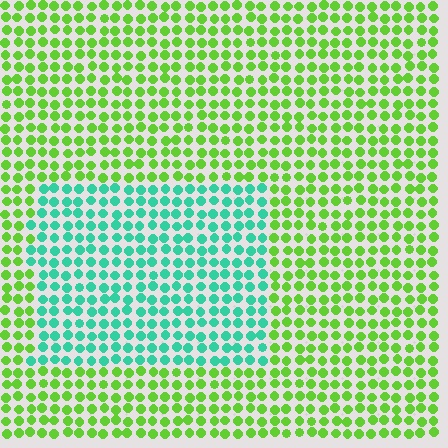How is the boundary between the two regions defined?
The boundary is defined purely by a slight shift in hue (about 61 degrees). Spacing, size, and orientation are identical on both sides.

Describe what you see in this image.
The image is filled with small lime elements in a uniform arrangement. A rectangle-shaped region is visible where the elements are tinted to a slightly different hue, forming a subtle color boundary.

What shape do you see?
I see a rectangle.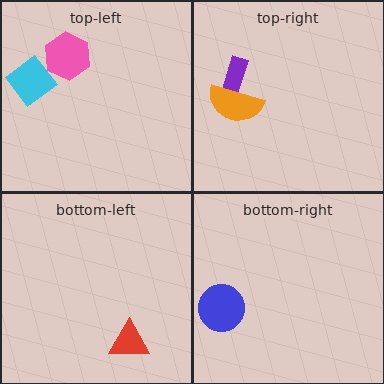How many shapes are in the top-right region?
2.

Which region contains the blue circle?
The bottom-right region.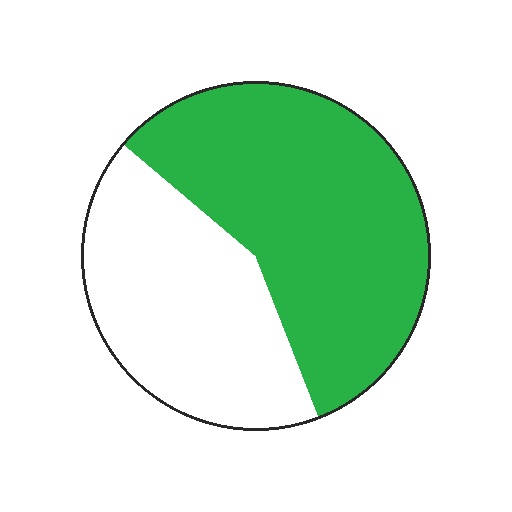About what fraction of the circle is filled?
About three fifths (3/5).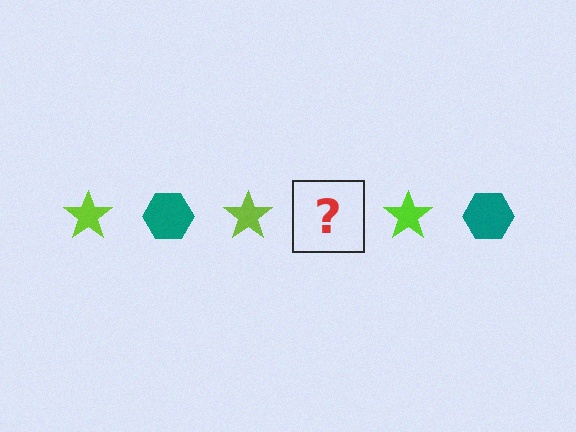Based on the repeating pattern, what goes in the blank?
The blank should be a teal hexagon.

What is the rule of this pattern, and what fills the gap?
The rule is that the pattern alternates between lime star and teal hexagon. The gap should be filled with a teal hexagon.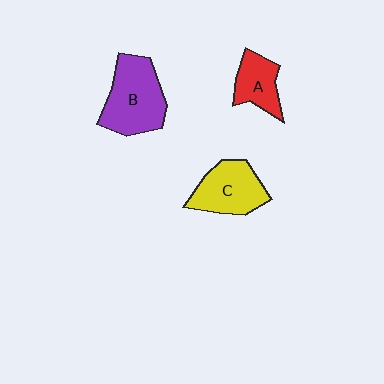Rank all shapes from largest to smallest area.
From largest to smallest: B (purple), C (yellow), A (red).